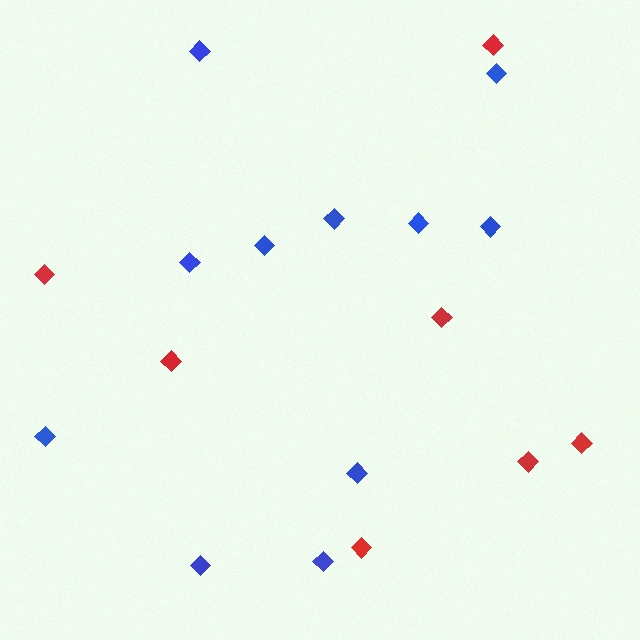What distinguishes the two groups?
There are 2 groups: one group of blue diamonds (11) and one group of red diamonds (7).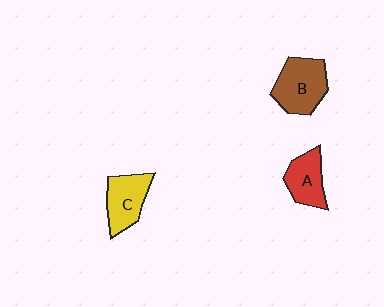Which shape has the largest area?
Shape B (brown).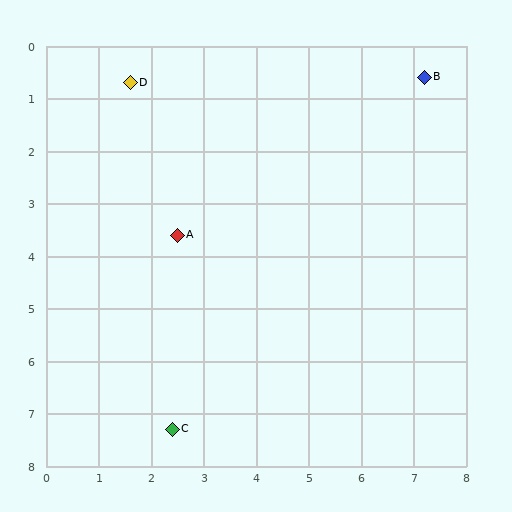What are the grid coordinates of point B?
Point B is at approximately (7.2, 0.6).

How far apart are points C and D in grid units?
Points C and D are about 6.6 grid units apart.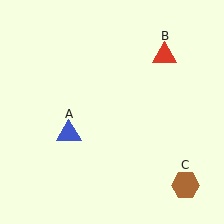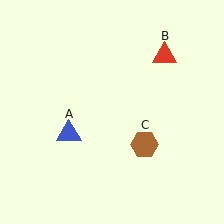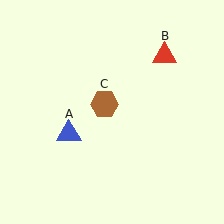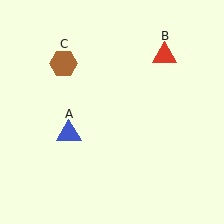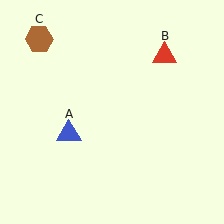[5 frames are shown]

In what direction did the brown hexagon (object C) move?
The brown hexagon (object C) moved up and to the left.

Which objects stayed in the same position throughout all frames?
Blue triangle (object A) and red triangle (object B) remained stationary.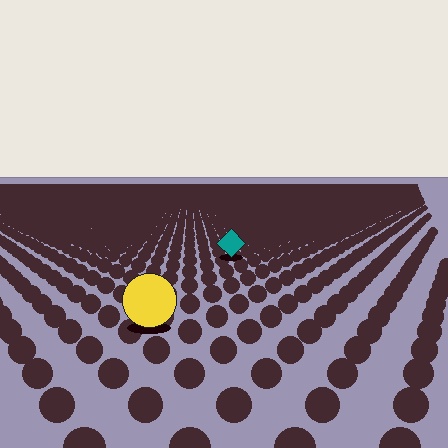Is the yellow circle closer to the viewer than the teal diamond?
Yes. The yellow circle is closer — you can tell from the texture gradient: the ground texture is coarser near it.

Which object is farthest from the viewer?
The teal diamond is farthest from the viewer. It appears smaller and the ground texture around it is denser.